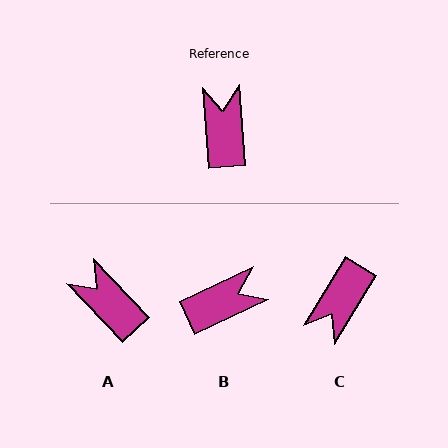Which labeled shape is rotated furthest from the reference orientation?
C, about 144 degrees away.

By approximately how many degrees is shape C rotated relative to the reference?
Approximately 144 degrees counter-clockwise.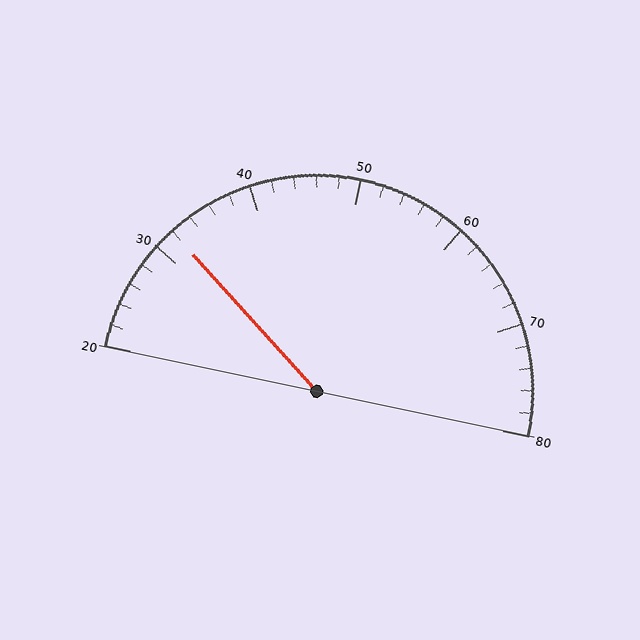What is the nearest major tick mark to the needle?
The nearest major tick mark is 30.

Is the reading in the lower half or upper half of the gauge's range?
The reading is in the lower half of the range (20 to 80).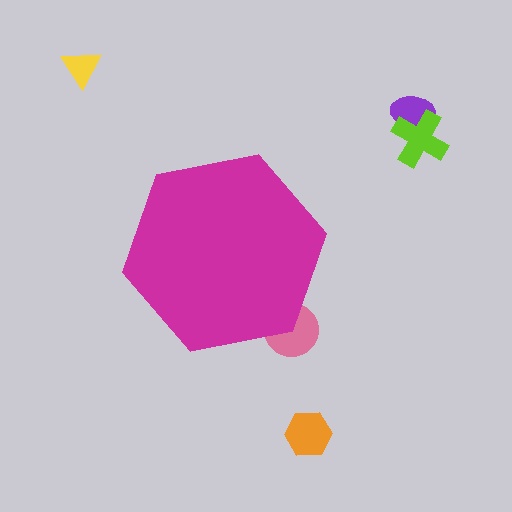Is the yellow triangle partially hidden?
No, the yellow triangle is fully visible.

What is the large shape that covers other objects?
A magenta hexagon.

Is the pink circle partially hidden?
Yes, the pink circle is partially hidden behind the magenta hexagon.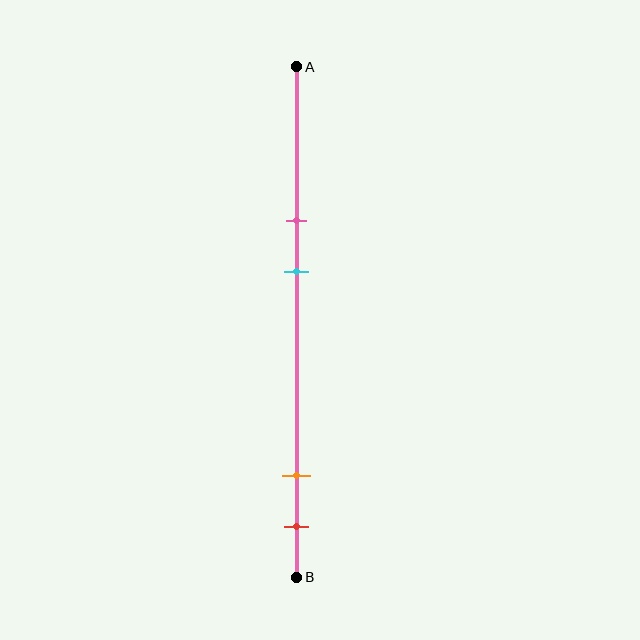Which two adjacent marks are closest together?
The orange and red marks are the closest adjacent pair.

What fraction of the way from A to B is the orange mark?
The orange mark is approximately 80% (0.8) of the way from A to B.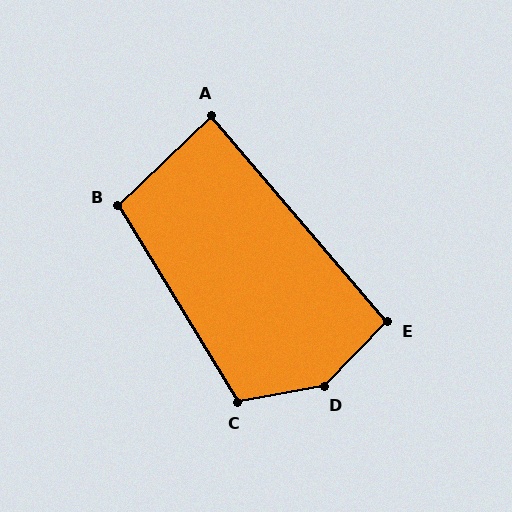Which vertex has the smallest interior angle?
A, at approximately 87 degrees.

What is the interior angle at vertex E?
Approximately 95 degrees (obtuse).